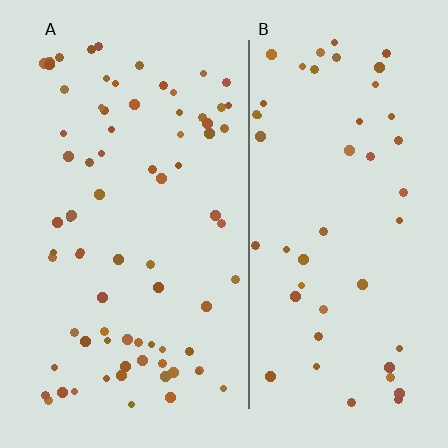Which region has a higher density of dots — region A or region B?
A (the left).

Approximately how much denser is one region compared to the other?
Approximately 1.6× — region A over region B.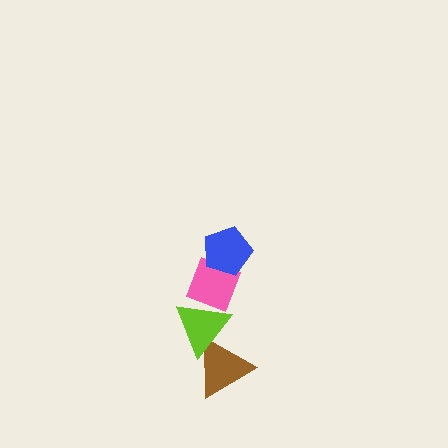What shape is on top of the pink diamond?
The blue pentagon is on top of the pink diamond.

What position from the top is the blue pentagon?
The blue pentagon is 1st from the top.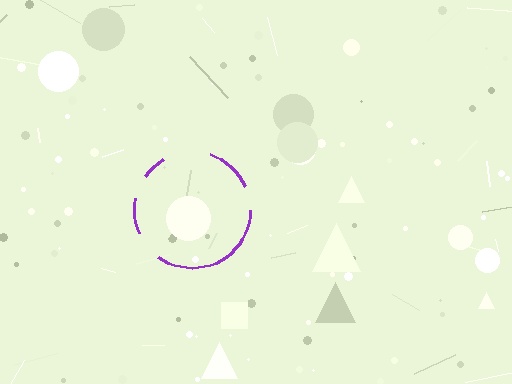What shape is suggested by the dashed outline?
The dashed outline suggests a circle.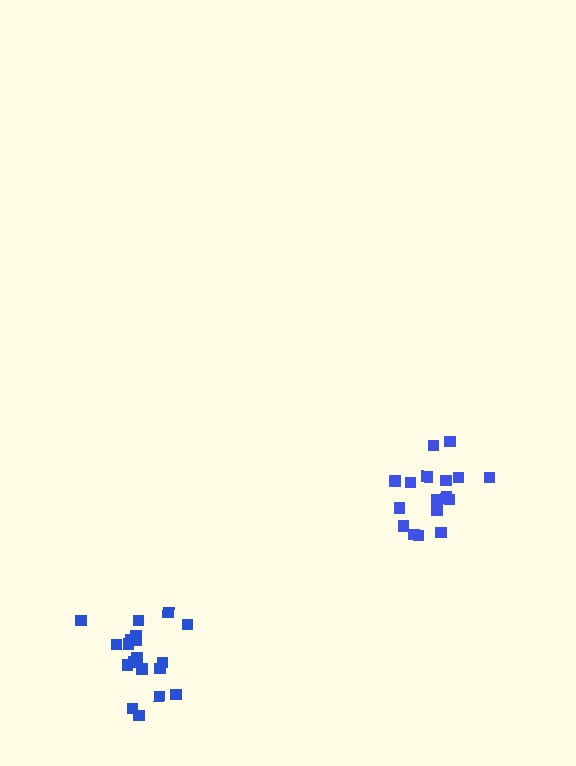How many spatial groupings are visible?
There are 2 spatial groupings.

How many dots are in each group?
Group 1: 18 dots, Group 2: 19 dots (37 total).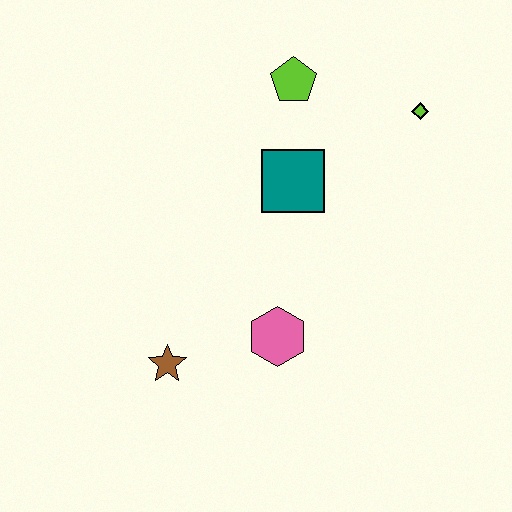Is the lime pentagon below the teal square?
No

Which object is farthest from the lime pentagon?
The brown star is farthest from the lime pentagon.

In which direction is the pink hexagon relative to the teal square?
The pink hexagon is below the teal square.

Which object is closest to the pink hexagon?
The brown star is closest to the pink hexagon.